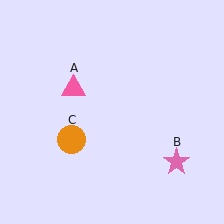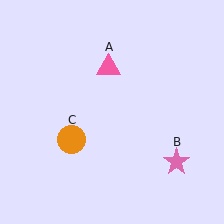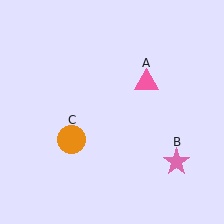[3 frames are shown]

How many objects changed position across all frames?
1 object changed position: pink triangle (object A).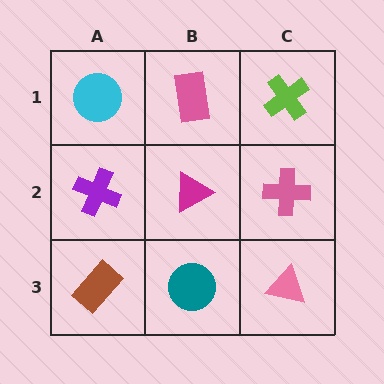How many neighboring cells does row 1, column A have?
2.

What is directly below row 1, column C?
A pink cross.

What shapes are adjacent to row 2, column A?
A cyan circle (row 1, column A), a brown rectangle (row 3, column A), a magenta triangle (row 2, column B).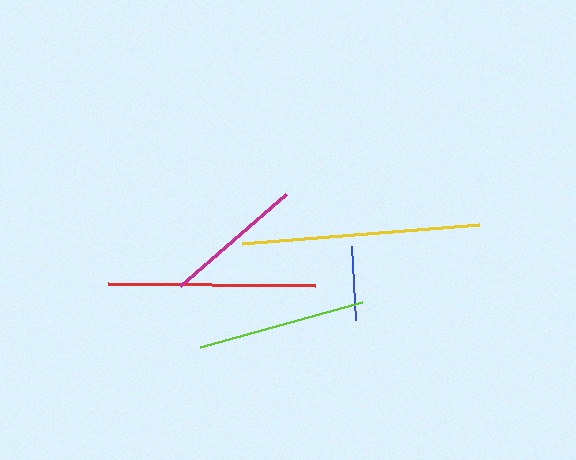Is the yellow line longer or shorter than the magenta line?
The yellow line is longer than the magenta line.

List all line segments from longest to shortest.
From longest to shortest: yellow, red, lime, magenta, blue.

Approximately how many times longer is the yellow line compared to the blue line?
The yellow line is approximately 3.2 times the length of the blue line.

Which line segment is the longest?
The yellow line is the longest at approximately 238 pixels.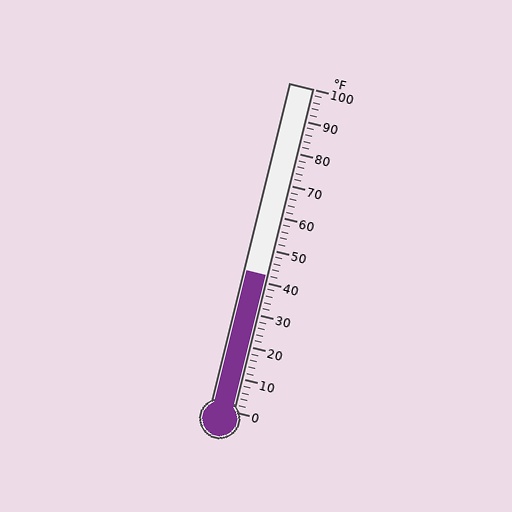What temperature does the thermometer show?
The thermometer shows approximately 42°F.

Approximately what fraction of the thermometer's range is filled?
The thermometer is filled to approximately 40% of its range.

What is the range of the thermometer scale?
The thermometer scale ranges from 0°F to 100°F.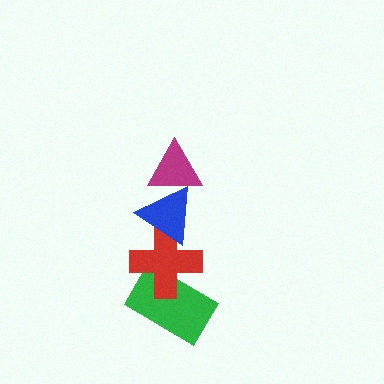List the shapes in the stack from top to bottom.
From top to bottom: the magenta triangle, the blue triangle, the red cross, the green rectangle.